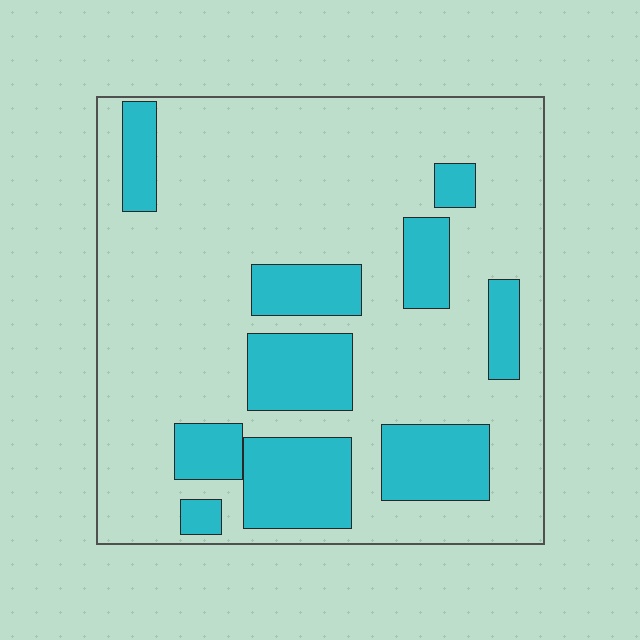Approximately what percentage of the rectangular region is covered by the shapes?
Approximately 25%.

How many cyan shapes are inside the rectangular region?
10.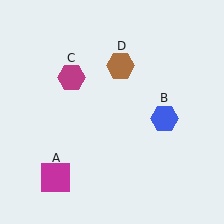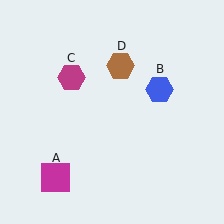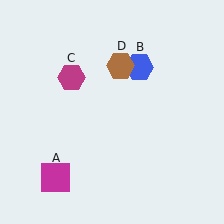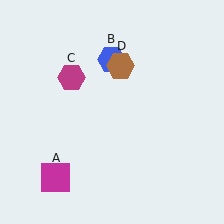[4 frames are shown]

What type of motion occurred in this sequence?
The blue hexagon (object B) rotated counterclockwise around the center of the scene.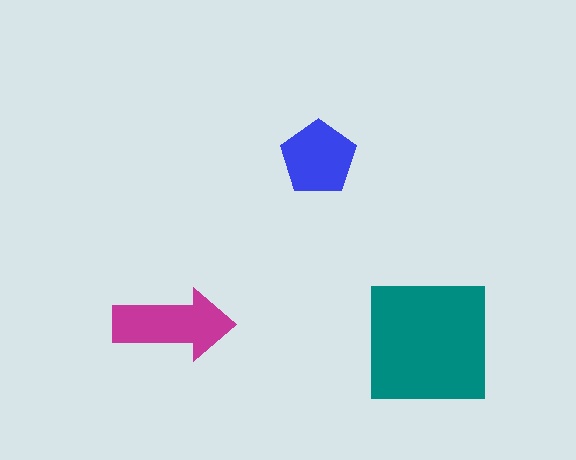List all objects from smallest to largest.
The blue pentagon, the magenta arrow, the teal square.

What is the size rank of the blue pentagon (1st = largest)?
3rd.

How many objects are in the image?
There are 3 objects in the image.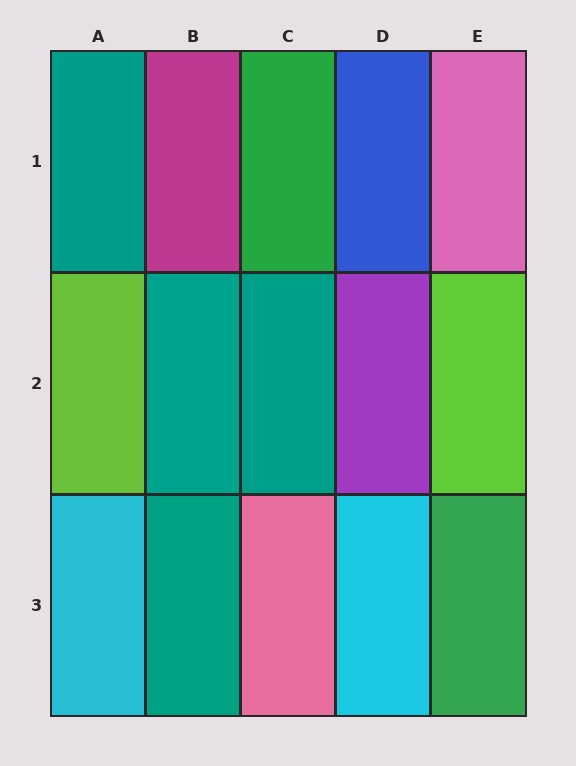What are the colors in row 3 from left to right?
Cyan, teal, pink, cyan, green.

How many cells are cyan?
2 cells are cyan.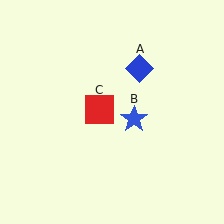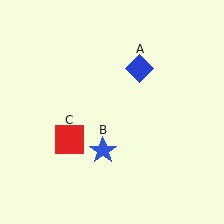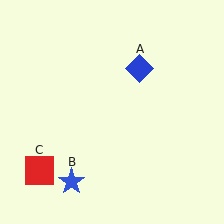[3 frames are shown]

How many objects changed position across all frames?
2 objects changed position: blue star (object B), red square (object C).